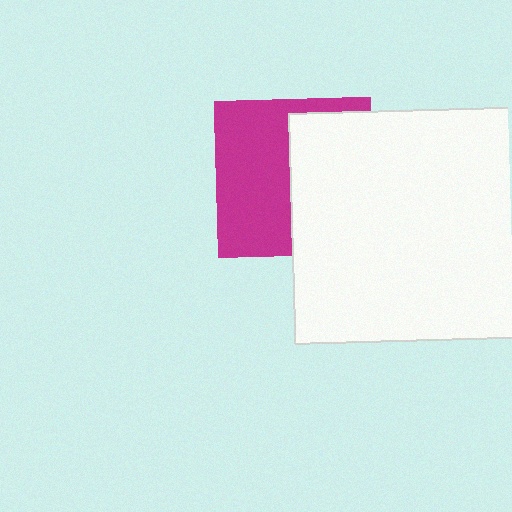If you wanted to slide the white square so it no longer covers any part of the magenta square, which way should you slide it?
Slide it right — that is the most direct way to separate the two shapes.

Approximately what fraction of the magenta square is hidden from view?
Roughly 48% of the magenta square is hidden behind the white square.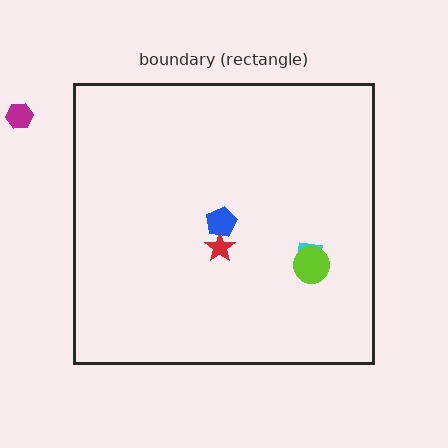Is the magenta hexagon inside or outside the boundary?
Outside.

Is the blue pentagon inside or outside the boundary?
Inside.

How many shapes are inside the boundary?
4 inside, 1 outside.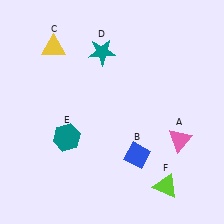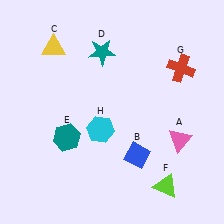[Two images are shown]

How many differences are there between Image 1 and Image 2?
There are 2 differences between the two images.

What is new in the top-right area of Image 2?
A red cross (G) was added in the top-right area of Image 2.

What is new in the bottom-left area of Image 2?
A cyan hexagon (H) was added in the bottom-left area of Image 2.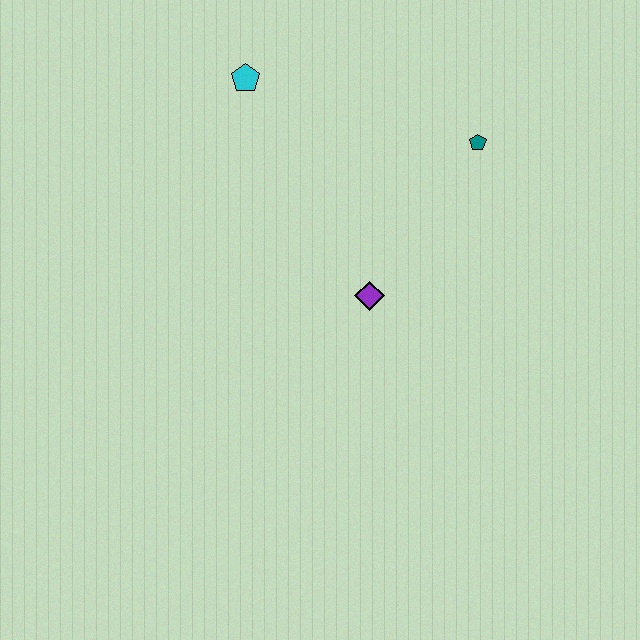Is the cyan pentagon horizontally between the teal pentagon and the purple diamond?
No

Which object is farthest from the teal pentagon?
The cyan pentagon is farthest from the teal pentagon.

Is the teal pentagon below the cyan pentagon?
Yes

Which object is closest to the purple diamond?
The teal pentagon is closest to the purple diamond.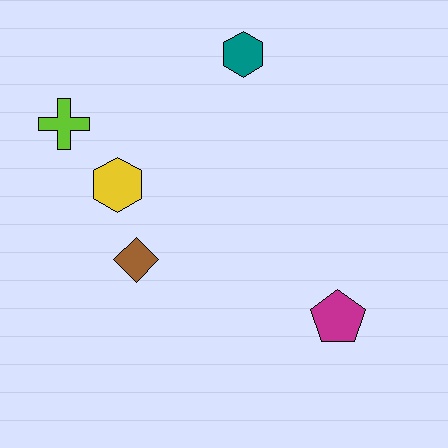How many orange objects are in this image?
There are no orange objects.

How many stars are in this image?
There are no stars.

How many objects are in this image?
There are 5 objects.